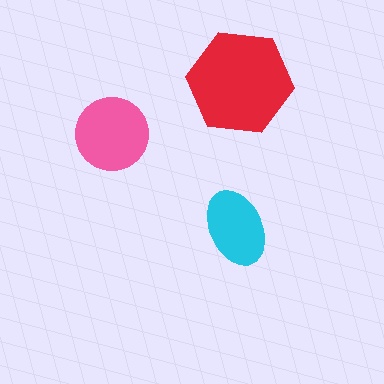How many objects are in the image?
There are 3 objects in the image.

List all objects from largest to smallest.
The red hexagon, the pink circle, the cyan ellipse.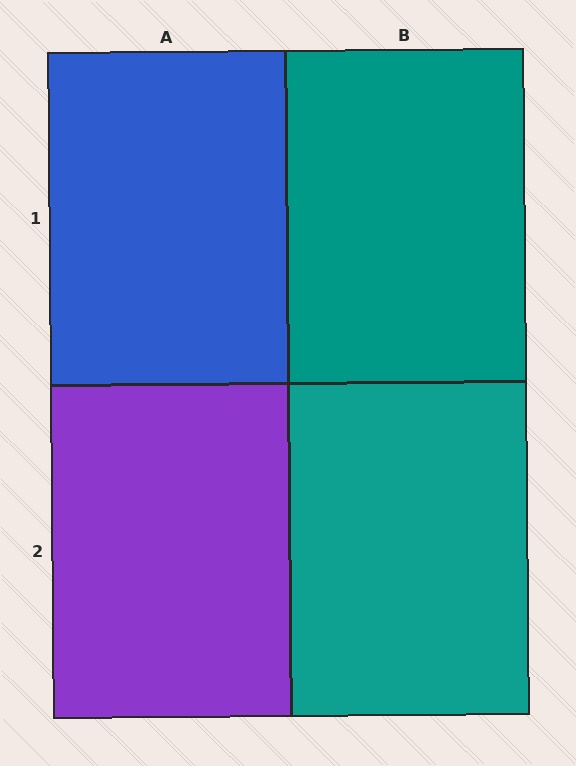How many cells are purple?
1 cell is purple.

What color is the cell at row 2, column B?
Teal.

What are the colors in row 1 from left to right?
Blue, teal.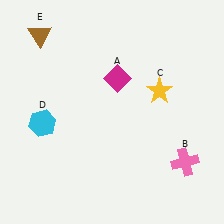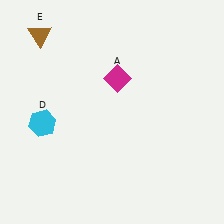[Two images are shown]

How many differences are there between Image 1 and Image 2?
There are 2 differences between the two images.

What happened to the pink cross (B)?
The pink cross (B) was removed in Image 2. It was in the bottom-right area of Image 1.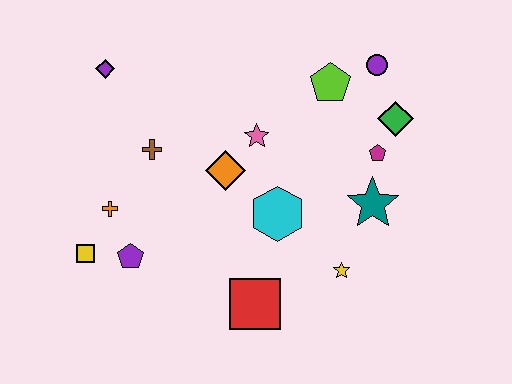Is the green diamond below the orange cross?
No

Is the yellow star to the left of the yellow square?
No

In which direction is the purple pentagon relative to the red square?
The purple pentagon is to the left of the red square.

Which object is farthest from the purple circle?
The yellow square is farthest from the purple circle.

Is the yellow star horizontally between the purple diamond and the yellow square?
No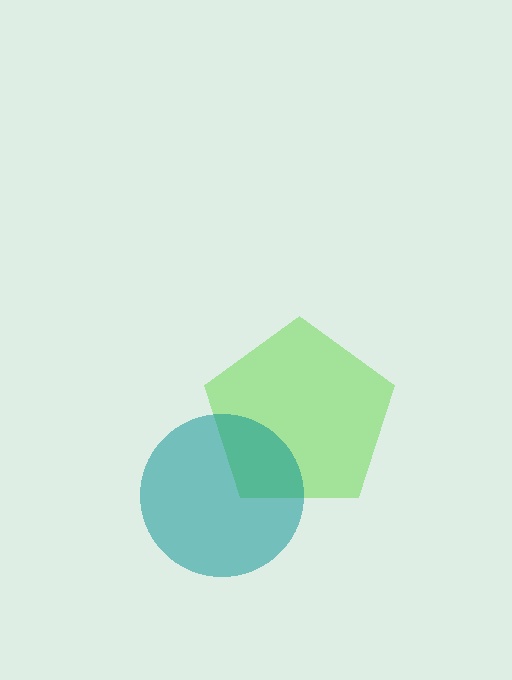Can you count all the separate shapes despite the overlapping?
Yes, there are 2 separate shapes.